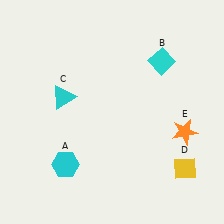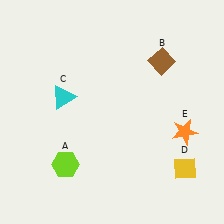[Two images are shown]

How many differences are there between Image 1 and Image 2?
There are 2 differences between the two images.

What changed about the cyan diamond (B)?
In Image 1, B is cyan. In Image 2, it changed to brown.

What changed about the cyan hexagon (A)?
In Image 1, A is cyan. In Image 2, it changed to lime.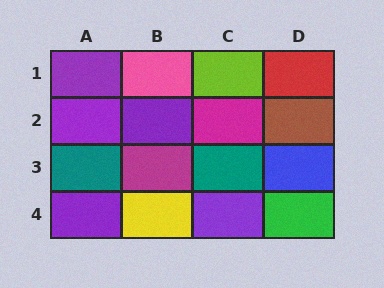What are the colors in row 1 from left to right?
Purple, pink, lime, red.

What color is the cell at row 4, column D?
Green.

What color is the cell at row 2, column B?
Purple.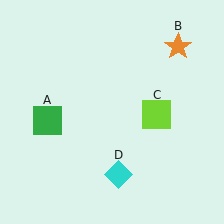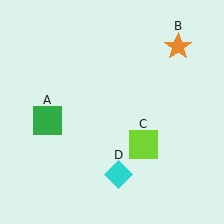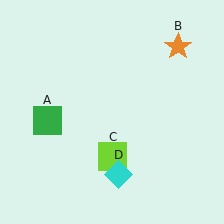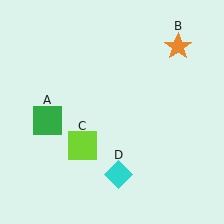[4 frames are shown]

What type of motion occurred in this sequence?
The lime square (object C) rotated clockwise around the center of the scene.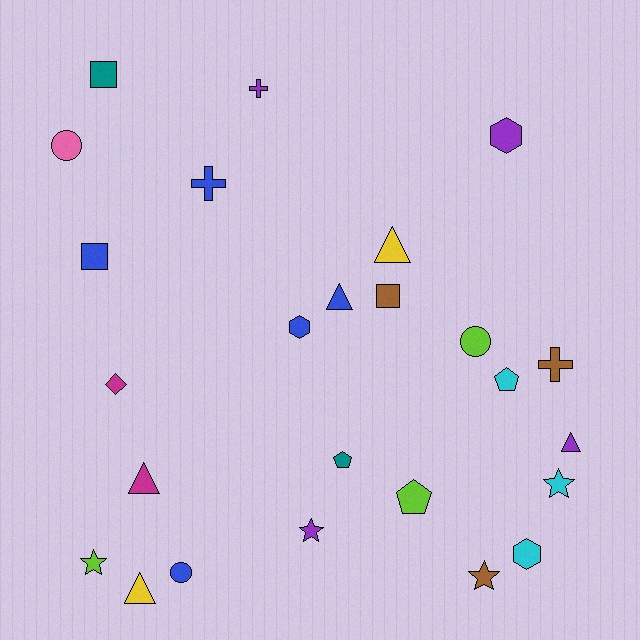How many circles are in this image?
There are 3 circles.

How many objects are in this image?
There are 25 objects.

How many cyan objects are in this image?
There are 3 cyan objects.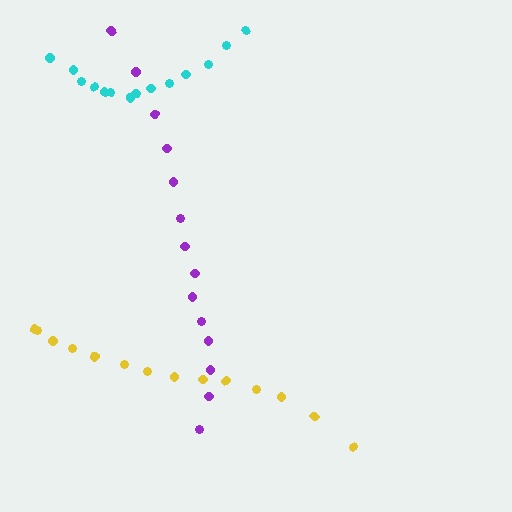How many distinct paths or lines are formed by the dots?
There are 3 distinct paths.